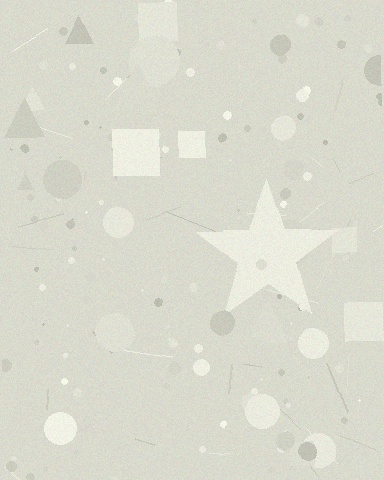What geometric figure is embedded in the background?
A star is embedded in the background.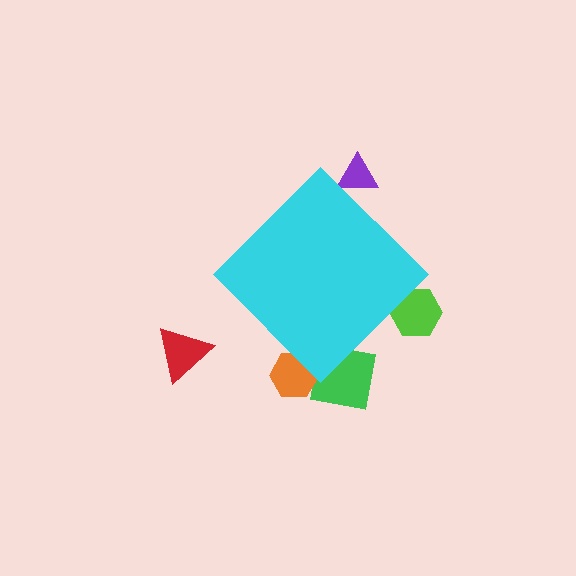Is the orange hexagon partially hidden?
Yes, the orange hexagon is partially hidden behind the cyan diamond.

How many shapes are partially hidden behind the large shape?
4 shapes are partially hidden.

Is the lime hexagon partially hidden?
Yes, the lime hexagon is partially hidden behind the cyan diamond.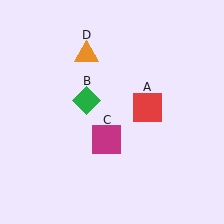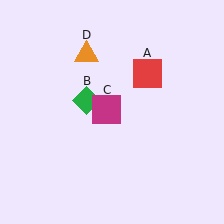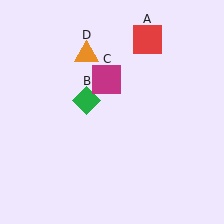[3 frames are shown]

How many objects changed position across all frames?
2 objects changed position: red square (object A), magenta square (object C).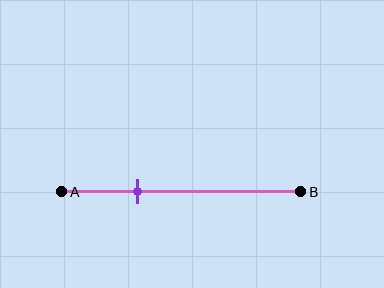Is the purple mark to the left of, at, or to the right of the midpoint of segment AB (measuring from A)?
The purple mark is to the left of the midpoint of segment AB.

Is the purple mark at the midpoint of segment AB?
No, the mark is at about 30% from A, not at the 50% midpoint.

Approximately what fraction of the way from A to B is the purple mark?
The purple mark is approximately 30% of the way from A to B.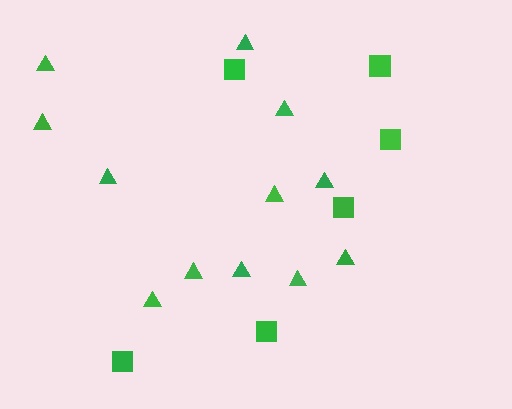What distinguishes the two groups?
There are 2 groups: one group of triangles (12) and one group of squares (6).